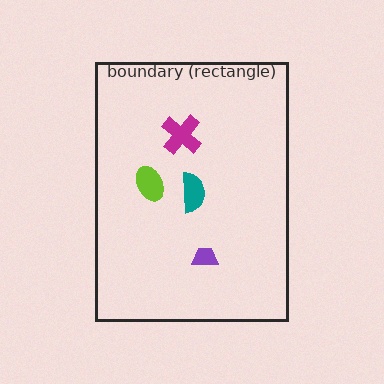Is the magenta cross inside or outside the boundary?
Inside.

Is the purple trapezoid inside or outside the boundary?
Inside.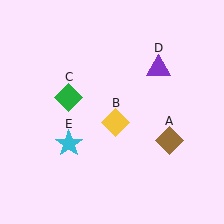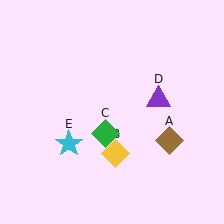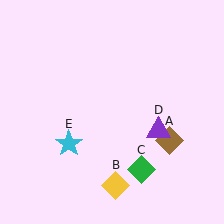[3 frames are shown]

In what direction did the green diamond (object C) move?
The green diamond (object C) moved down and to the right.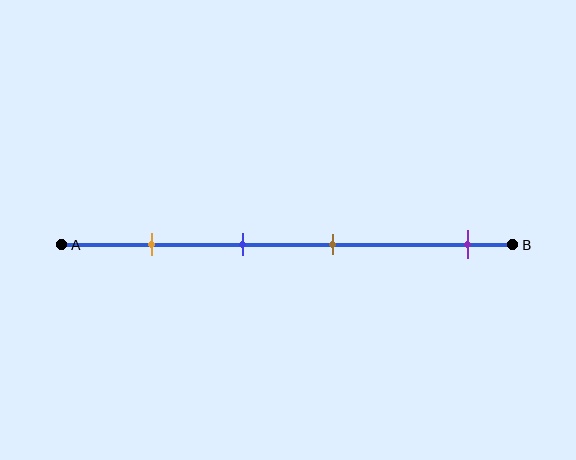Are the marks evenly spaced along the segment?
No, the marks are not evenly spaced.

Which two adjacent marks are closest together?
The blue and brown marks are the closest adjacent pair.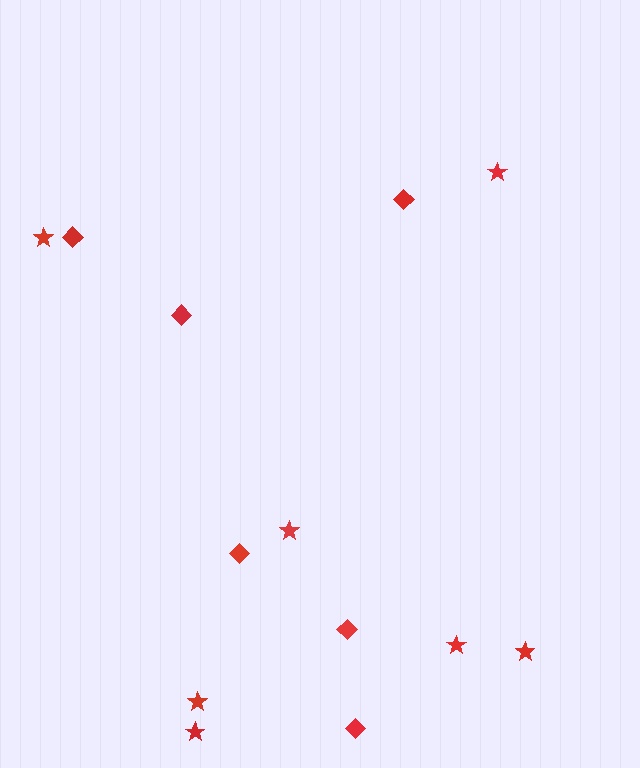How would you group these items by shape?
There are 2 groups: one group of stars (7) and one group of diamonds (6).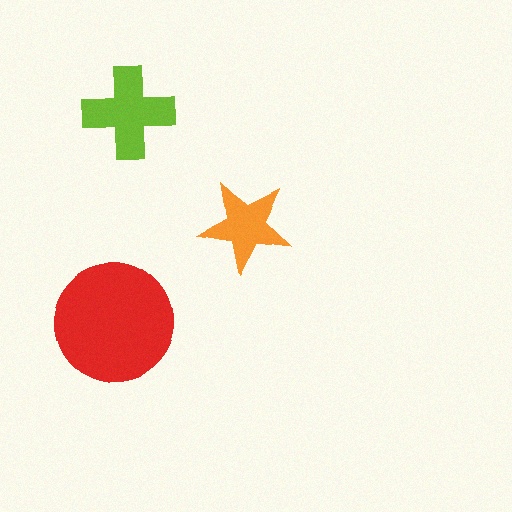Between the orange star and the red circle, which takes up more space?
The red circle.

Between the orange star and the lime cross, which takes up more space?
The lime cross.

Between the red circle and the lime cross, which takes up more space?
The red circle.